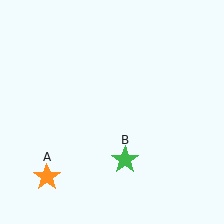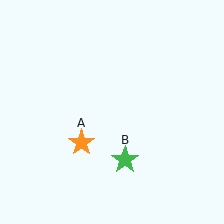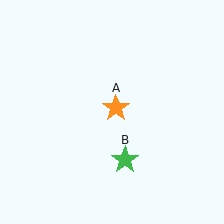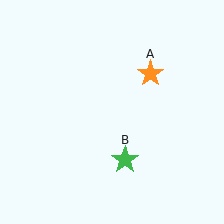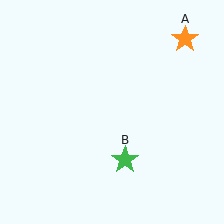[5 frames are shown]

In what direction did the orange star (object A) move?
The orange star (object A) moved up and to the right.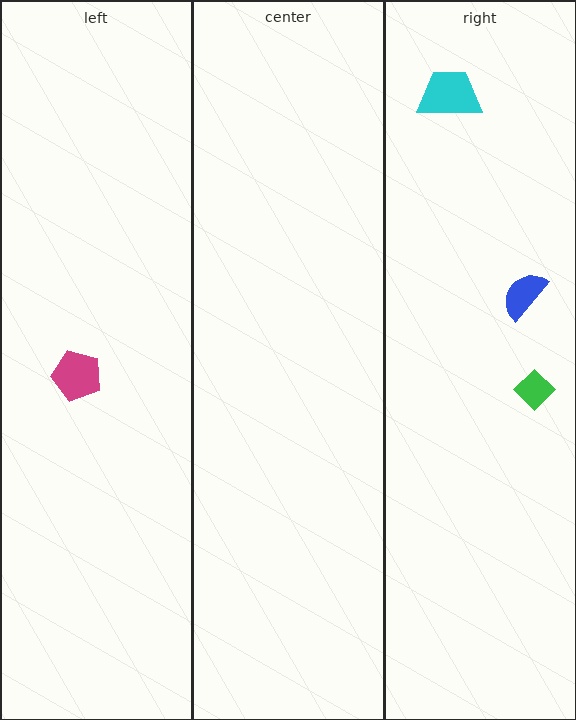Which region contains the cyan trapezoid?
The right region.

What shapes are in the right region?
The cyan trapezoid, the blue semicircle, the green diamond.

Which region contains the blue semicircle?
The right region.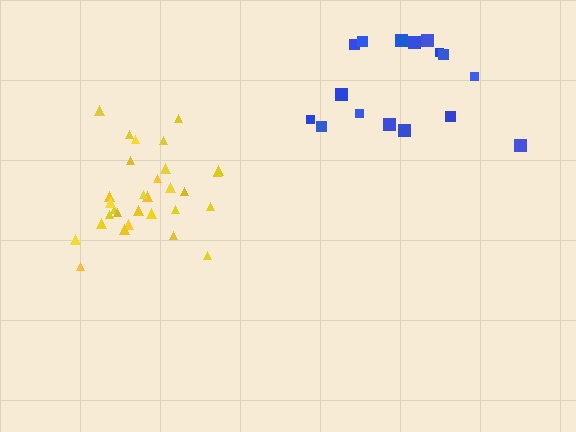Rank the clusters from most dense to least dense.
yellow, blue.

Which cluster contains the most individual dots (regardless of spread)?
Yellow (30).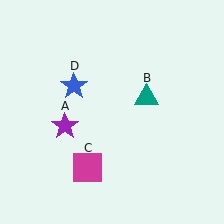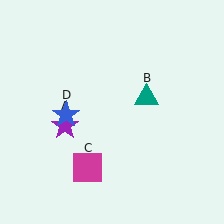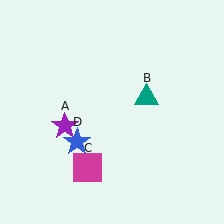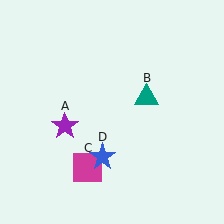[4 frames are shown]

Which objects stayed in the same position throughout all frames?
Purple star (object A) and teal triangle (object B) and magenta square (object C) remained stationary.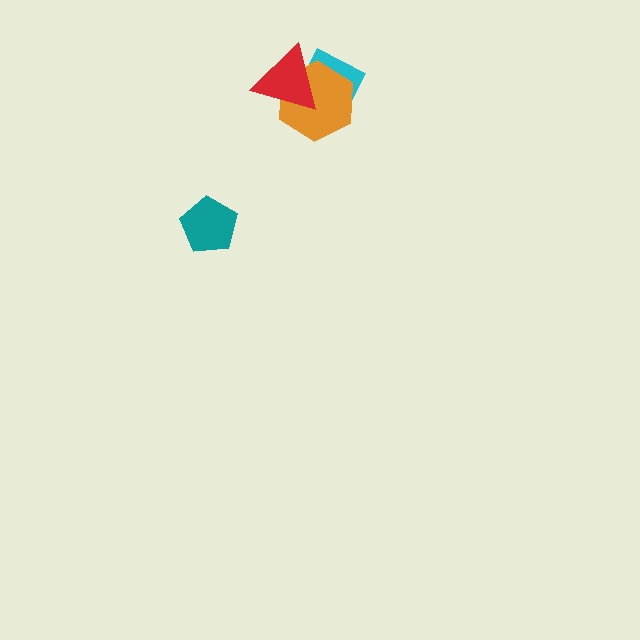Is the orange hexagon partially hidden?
Yes, it is partially covered by another shape.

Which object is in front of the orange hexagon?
The red triangle is in front of the orange hexagon.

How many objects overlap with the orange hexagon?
2 objects overlap with the orange hexagon.